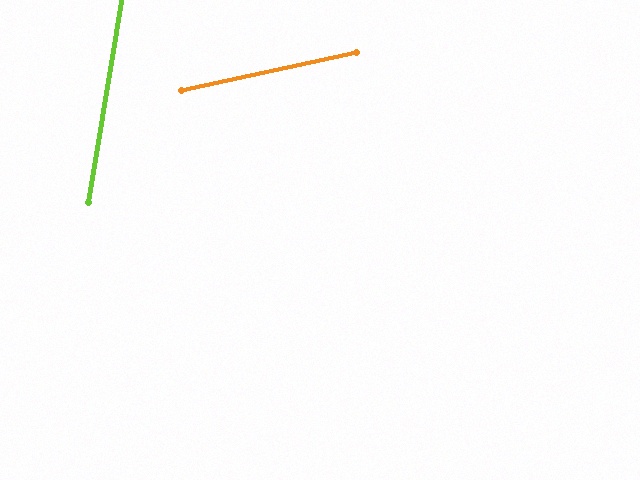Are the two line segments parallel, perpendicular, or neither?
Neither parallel nor perpendicular — they differ by about 68°.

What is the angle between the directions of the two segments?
Approximately 68 degrees.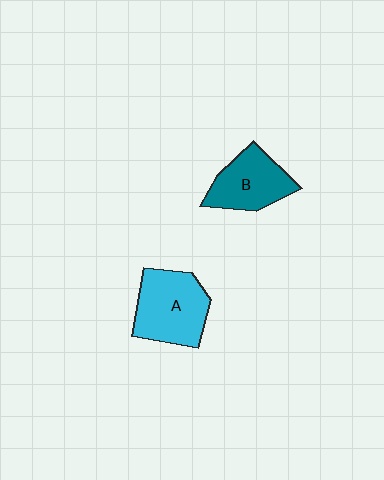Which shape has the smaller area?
Shape B (teal).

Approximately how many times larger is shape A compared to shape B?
Approximately 1.2 times.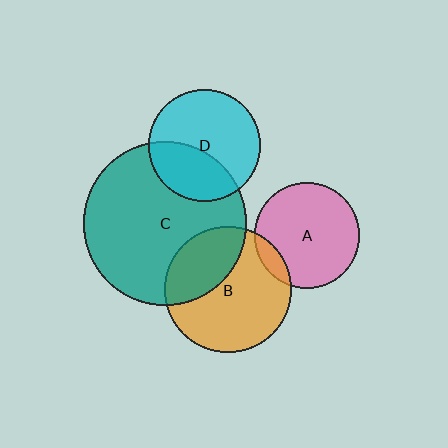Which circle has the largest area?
Circle C (teal).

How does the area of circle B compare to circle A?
Approximately 1.4 times.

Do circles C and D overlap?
Yes.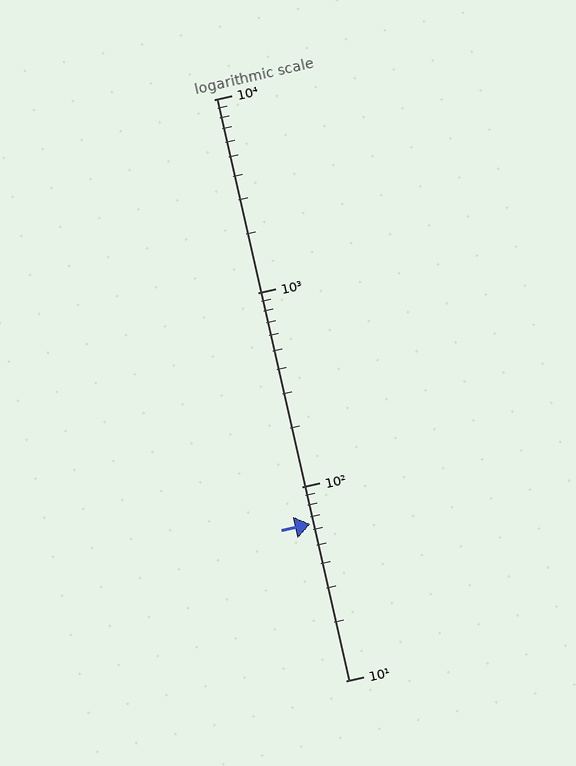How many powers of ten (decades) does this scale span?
The scale spans 3 decades, from 10 to 10000.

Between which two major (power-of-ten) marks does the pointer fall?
The pointer is between 10 and 100.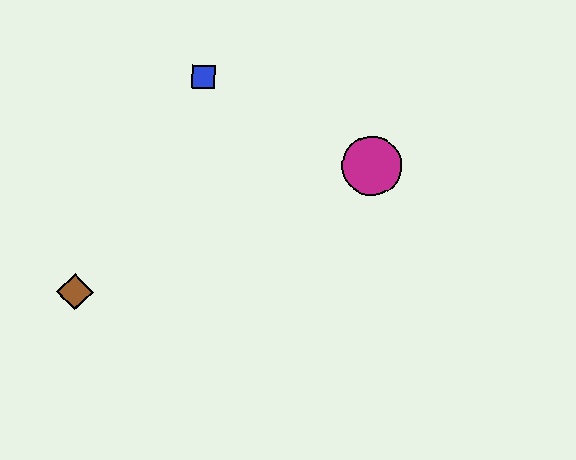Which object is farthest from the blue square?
The brown diamond is farthest from the blue square.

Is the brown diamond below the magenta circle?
Yes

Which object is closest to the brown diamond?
The blue square is closest to the brown diamond.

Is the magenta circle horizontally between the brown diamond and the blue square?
No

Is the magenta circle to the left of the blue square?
No